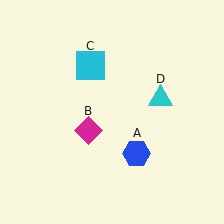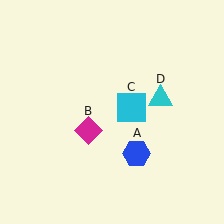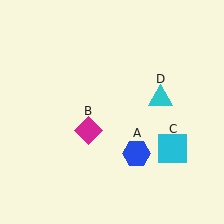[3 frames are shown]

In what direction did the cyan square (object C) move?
The cyan square (object C) moved down and to the right.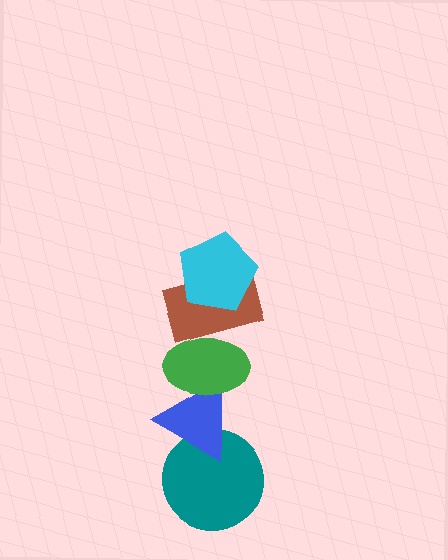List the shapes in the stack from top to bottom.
From top to bottom: the cyan pentagon, the brown rectangle, the green ellipse, the blue triangle, the teal circle.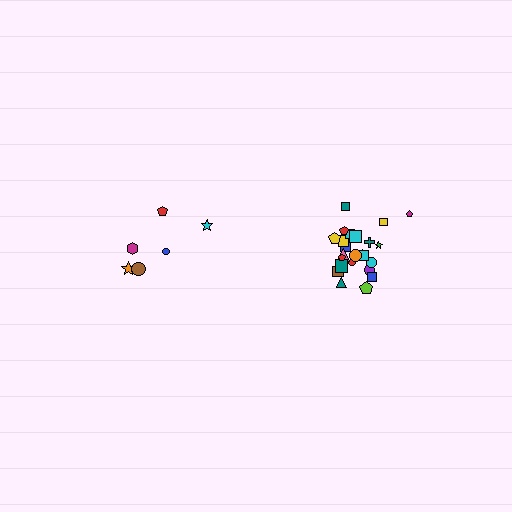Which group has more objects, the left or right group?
The right group.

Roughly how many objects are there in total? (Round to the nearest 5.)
Roughly 30 objects in total.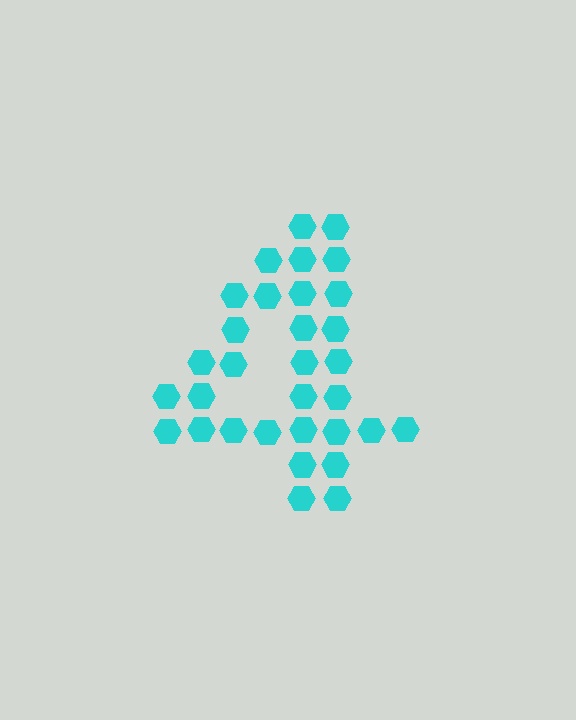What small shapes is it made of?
It is made of small hexagons.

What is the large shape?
The large shape is the digit 4.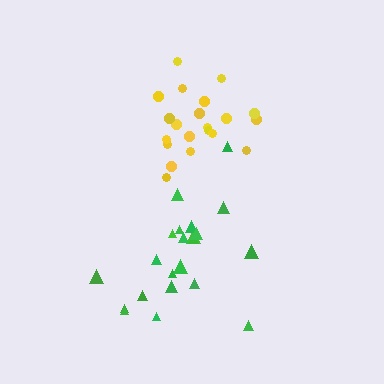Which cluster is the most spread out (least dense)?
Green.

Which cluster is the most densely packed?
Yellow.